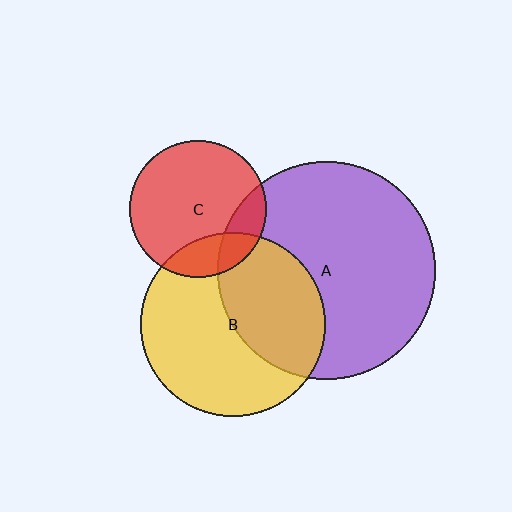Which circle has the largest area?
Circle A (purple).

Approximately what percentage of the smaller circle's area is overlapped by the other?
Approximately 15%.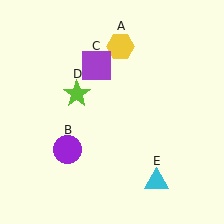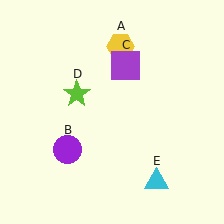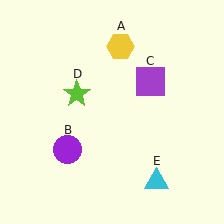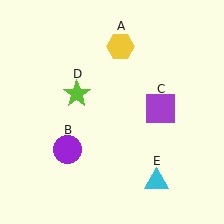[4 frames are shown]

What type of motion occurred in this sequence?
The purple square (object C) rotated clockwise around the center of the scene.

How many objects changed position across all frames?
1 object changed position: purple square (object C).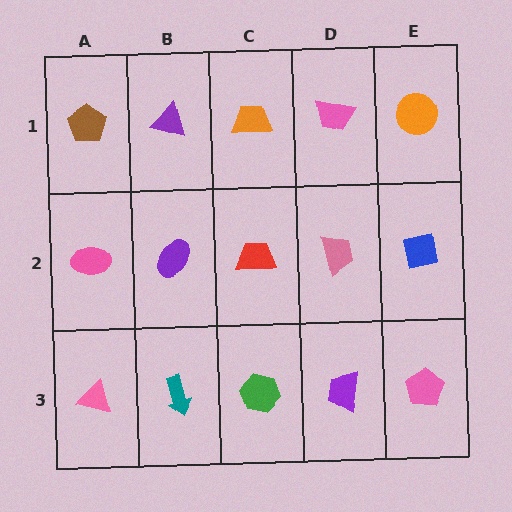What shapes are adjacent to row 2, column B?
A purple triangle (row 1, column B), a teal arrow (row 3, column B), a pink ellipse (row 2, column A), a red trapezoid (row 2, column C).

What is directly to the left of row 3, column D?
A green hexagon.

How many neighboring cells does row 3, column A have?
2.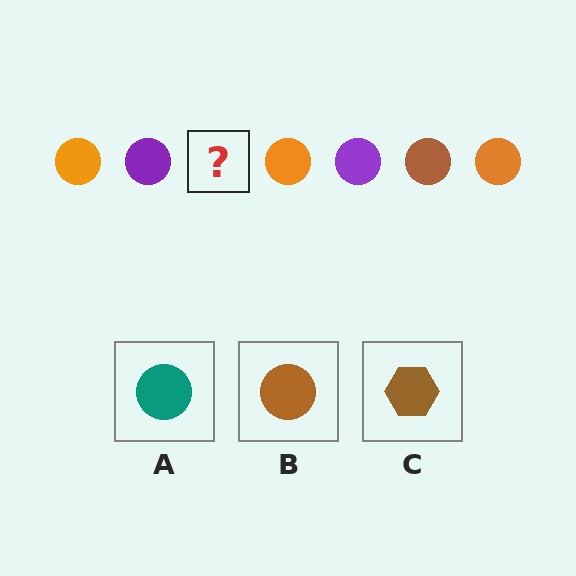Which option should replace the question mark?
Option B.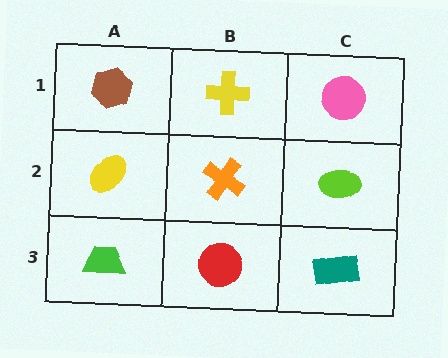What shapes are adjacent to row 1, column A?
A yellow ellipse (row 2, column A), a yellow cross (row 1, column B).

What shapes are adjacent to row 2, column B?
A yellow cross (row 1, column B), a red circle (row 3, column B), a yellow ellipse (row 2, column A), a lime ellipse (row 2, column C).